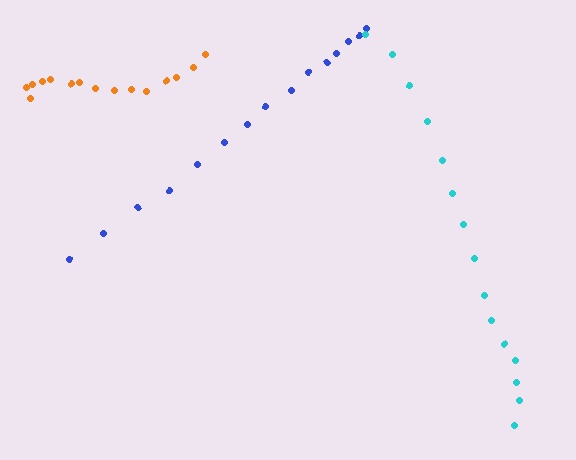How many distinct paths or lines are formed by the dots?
There are 3 distinct paths.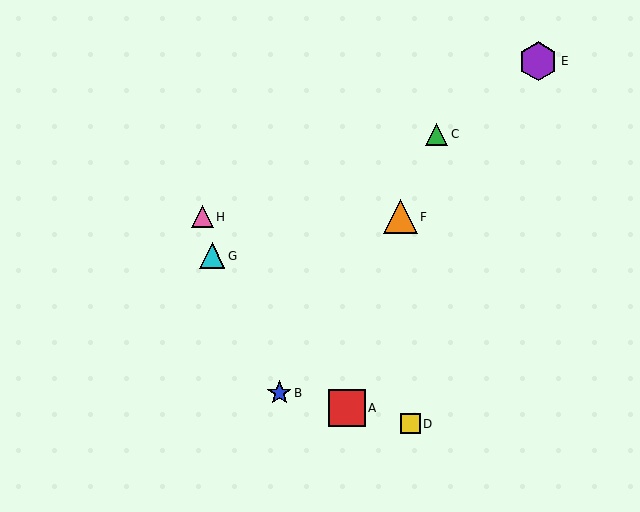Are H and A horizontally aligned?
No, H is at y≈217 and A is at y≈408.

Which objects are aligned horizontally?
Objects F, H are aligned horizontally.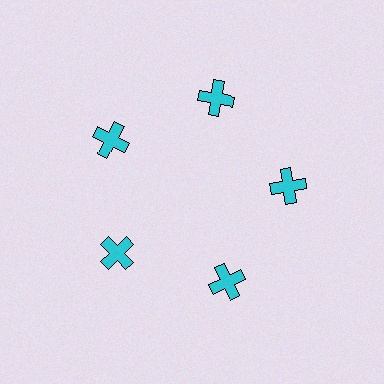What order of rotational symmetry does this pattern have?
This pattern has 5-fold rotational symmetry.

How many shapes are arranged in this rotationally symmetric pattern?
There are 5 shapes, arranged in 5 groups of 1.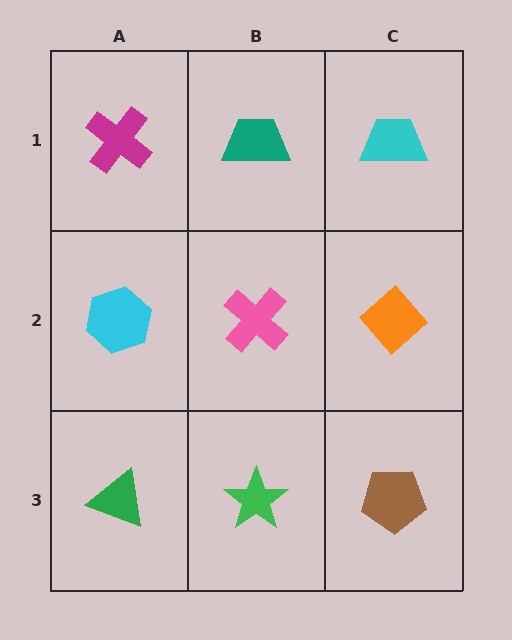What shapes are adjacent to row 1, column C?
An orange diamond (row 2, column C), a teal trapezoid (row 1, column B).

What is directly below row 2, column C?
A brown pentagon.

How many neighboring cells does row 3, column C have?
2.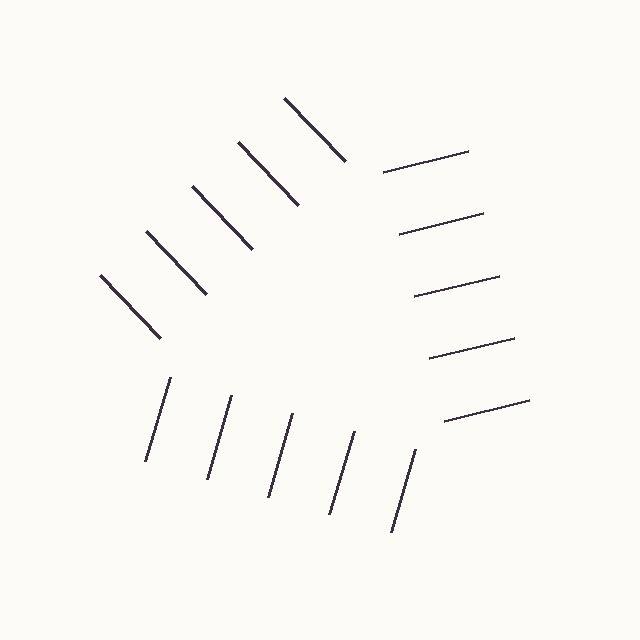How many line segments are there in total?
15 — 5 along each of the 3 edges.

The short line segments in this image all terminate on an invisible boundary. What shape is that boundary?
An illusory triangle — the line segments terminate on its edges but no continuous stroke is drawn.